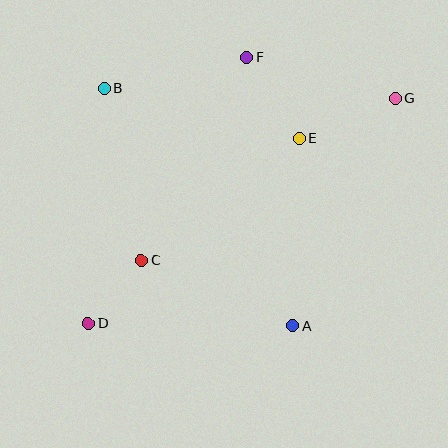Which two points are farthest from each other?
Points D and G are farthest from each other.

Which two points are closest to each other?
Points C and D are closest to each other.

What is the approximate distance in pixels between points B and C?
The distance between B and C is approximately 177 pixels.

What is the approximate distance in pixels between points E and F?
The distance between E and F is approximately 96 pixels.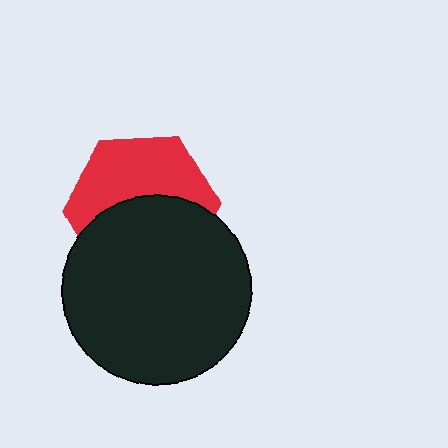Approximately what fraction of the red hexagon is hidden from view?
Roughly 51% of the red hexagon is hidden behind the black circle.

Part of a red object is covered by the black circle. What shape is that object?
It is a hexagon.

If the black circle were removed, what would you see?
You would see the complete red hexagon.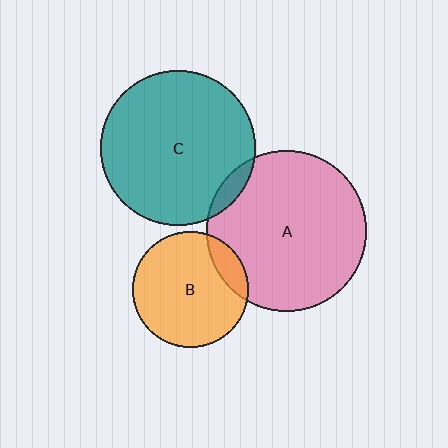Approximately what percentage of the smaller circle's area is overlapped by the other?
Approximately 15%.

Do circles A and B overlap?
Yes.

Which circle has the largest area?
Circle A (pink).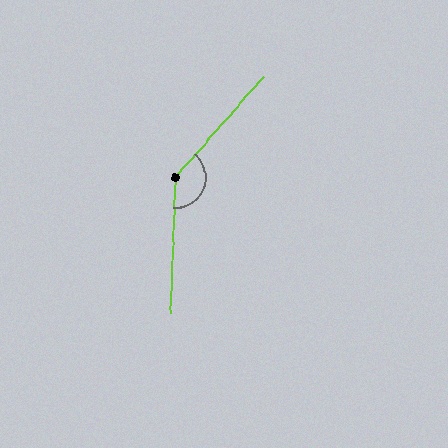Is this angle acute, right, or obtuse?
It is obtuse.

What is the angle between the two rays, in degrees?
Approximately 140 degrees.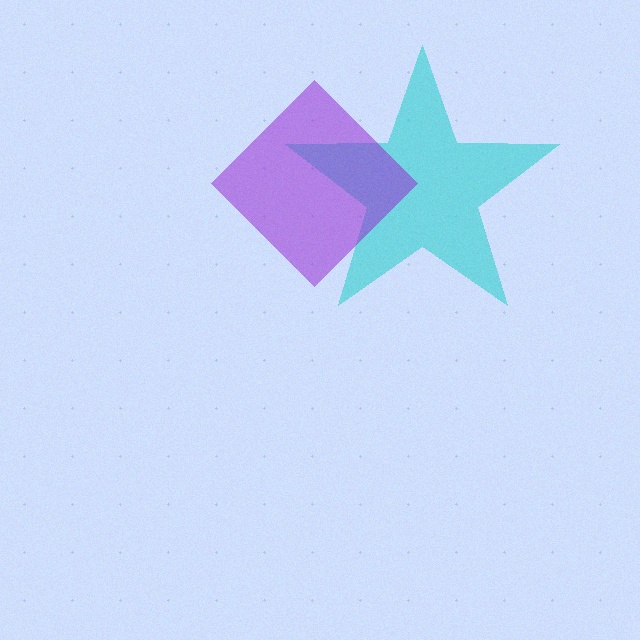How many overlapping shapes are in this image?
There are 2 overlapping shapes in the image.